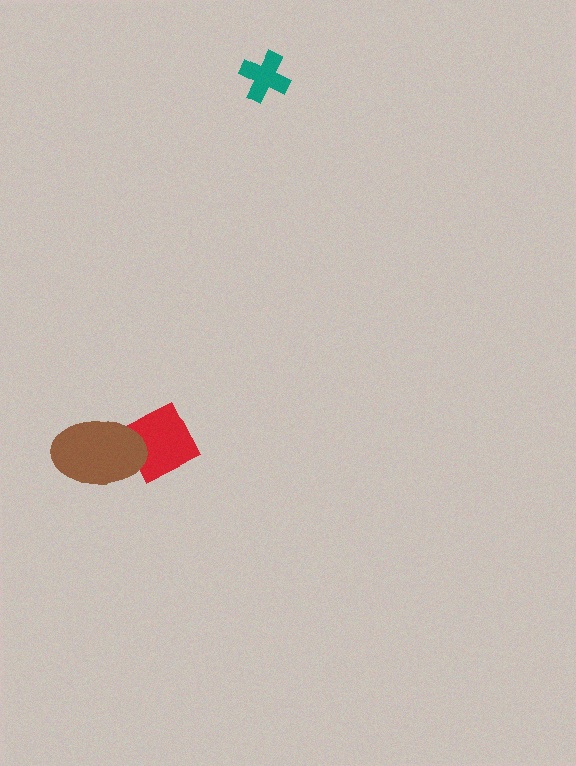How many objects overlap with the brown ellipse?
1 object overlaps with the brown ellipse.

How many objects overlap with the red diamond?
1 object overlaps with the red diamond.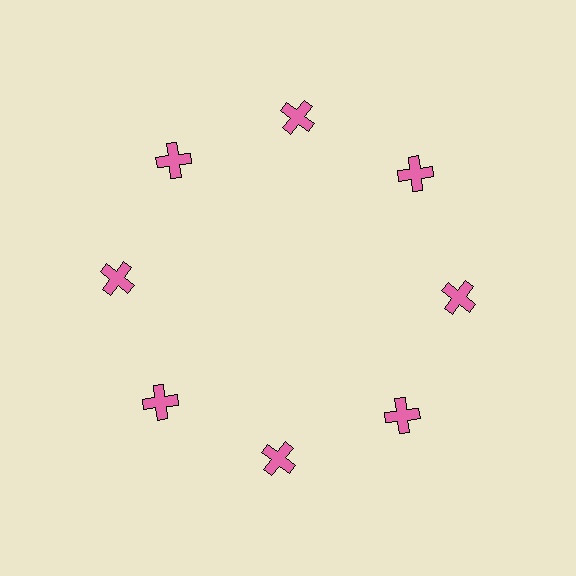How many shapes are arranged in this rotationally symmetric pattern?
There are 8 shapes, arranged in 8 groups of 1.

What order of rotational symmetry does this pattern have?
This pattern has 8-fold rotational symmetry.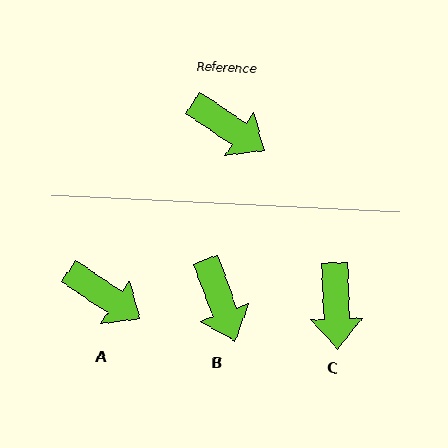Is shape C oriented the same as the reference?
No, it is off by about 55 degrees.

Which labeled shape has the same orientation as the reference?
A.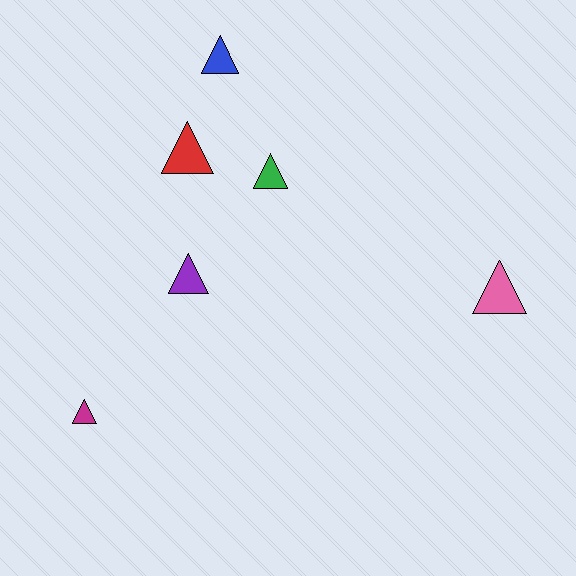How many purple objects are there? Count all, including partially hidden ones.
There is 1 purple object.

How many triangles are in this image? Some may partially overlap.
There are 6 triangles.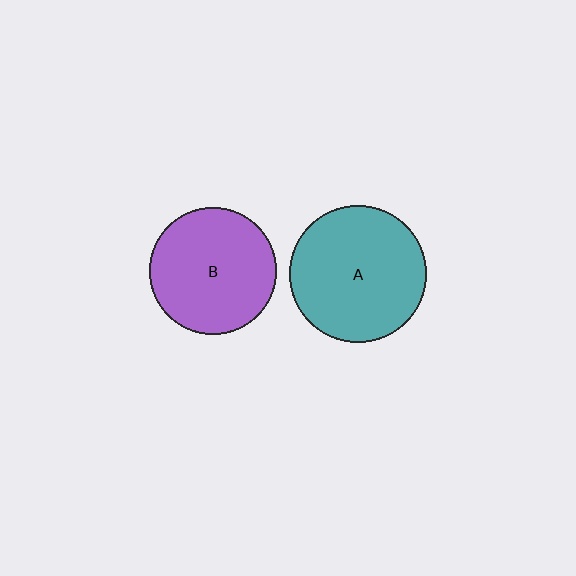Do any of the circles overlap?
No, none of the circles overlap.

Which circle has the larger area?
Circle A (teal).